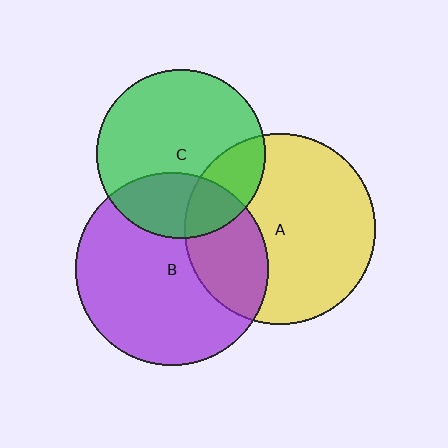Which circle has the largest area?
Circle B (purple).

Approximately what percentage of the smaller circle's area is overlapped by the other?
Approximately 30%.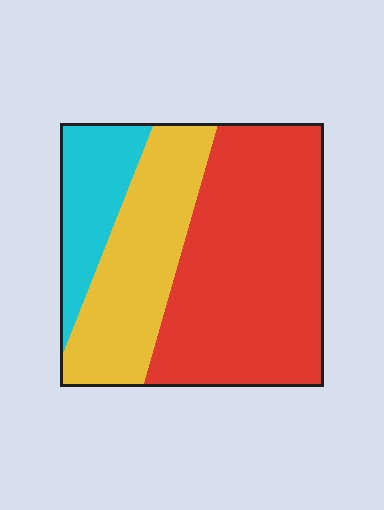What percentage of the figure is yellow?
Yellow covers around 30% of the figure.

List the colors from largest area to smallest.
From largest to smallest: red, yellow, cyan.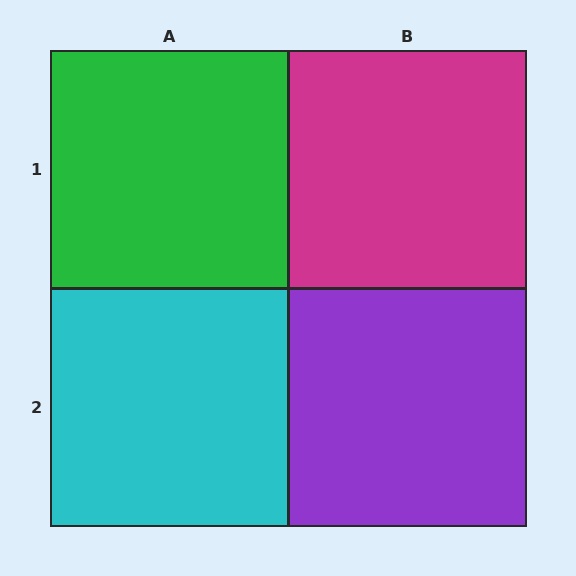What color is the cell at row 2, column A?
Cyan.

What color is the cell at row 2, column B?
Purple.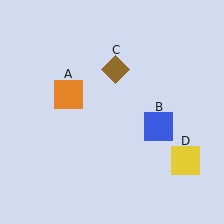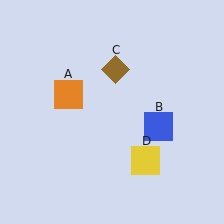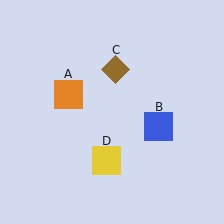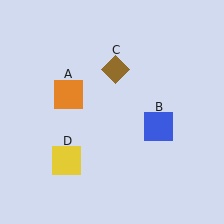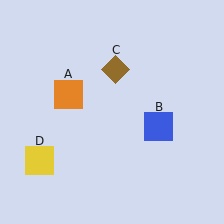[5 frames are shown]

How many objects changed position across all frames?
1 object changed position: yellow square (object D).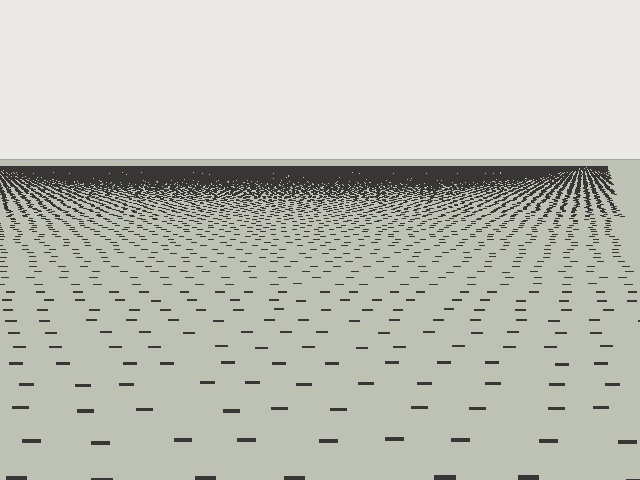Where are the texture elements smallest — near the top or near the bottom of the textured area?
Near the top.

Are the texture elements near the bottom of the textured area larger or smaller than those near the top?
Larger. Near the bottom, elements are closer to the viewer and appear at a bigger on-screen size.